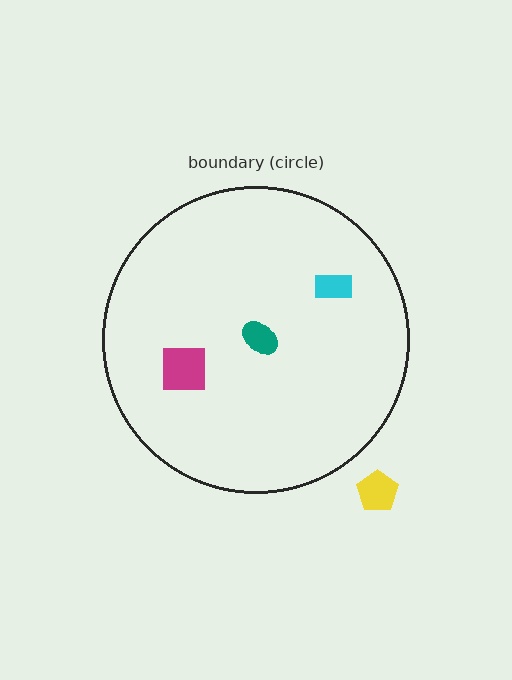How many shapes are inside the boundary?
3 inside, 1 outside.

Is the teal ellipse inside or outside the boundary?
Inside.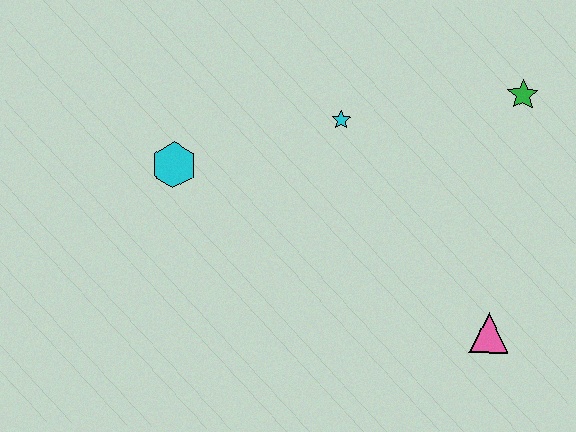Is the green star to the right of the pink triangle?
Yes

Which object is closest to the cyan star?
The cyan hexagon is closest to the cyan star.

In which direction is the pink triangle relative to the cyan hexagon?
The pink triangle is to the right of the cyan hexagon.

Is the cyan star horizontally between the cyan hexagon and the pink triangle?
Yes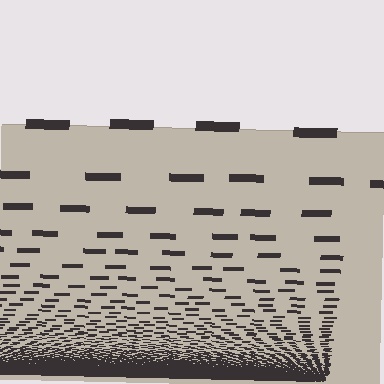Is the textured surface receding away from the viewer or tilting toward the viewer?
The surface appears to tilt toward the viewer. Texture elements get larger and sparser toward the top.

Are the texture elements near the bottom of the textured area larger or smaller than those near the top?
Smaller. The gradient is inverted — elements near the bottom are smaller and denser.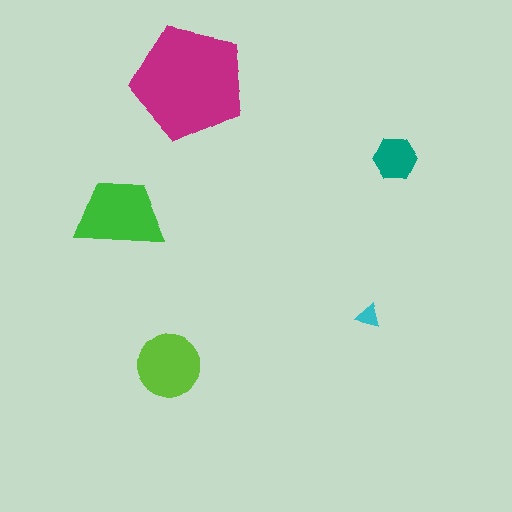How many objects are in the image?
There are 5 objects in the image.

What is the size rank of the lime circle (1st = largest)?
3rd.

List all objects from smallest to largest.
The cyan triangle, the teal hexagon, the lime circle, the green trapezoid, the magenta pentagon.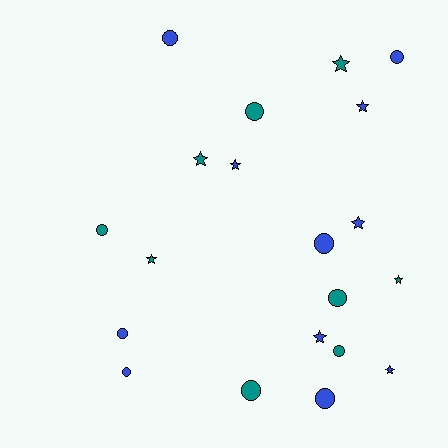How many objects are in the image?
There are 20 objects.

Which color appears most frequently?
Blue, with 11 objects.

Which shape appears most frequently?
Circle, with 11 objects.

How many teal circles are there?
There are 5 teal circles.